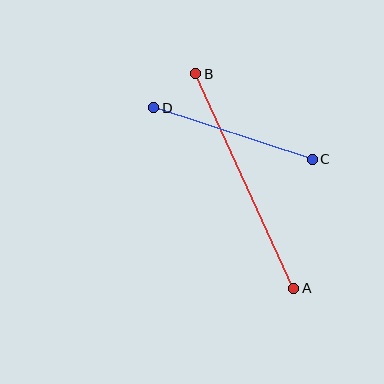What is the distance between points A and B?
The distance is approximately 236 pixels.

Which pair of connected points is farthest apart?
Points A and B are farthest apart.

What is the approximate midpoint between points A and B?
The midpoint is at approximately (245, 181) pixels.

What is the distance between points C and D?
The distance is approximately 167 pixels.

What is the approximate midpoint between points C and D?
The midpoint is at approximately (233, 133) pixels.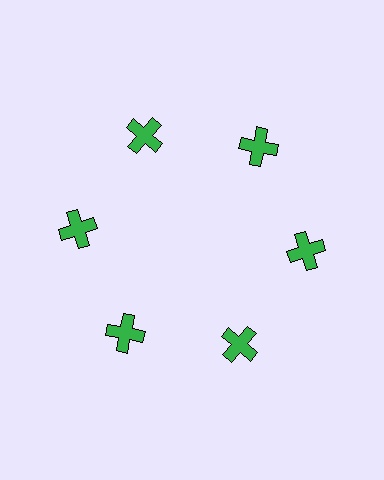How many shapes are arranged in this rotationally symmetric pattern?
There are 6 shapes, arranged in 6 groups of 1.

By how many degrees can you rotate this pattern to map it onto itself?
The pattern maps onto itself every 60 degrees of rotation.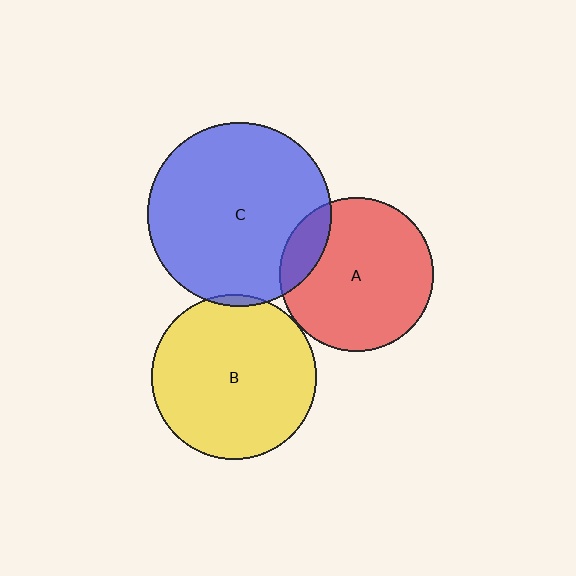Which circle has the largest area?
Circle C (blue).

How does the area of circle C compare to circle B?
Approximately 1.3 times.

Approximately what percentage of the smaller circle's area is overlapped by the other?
Approximately 15%.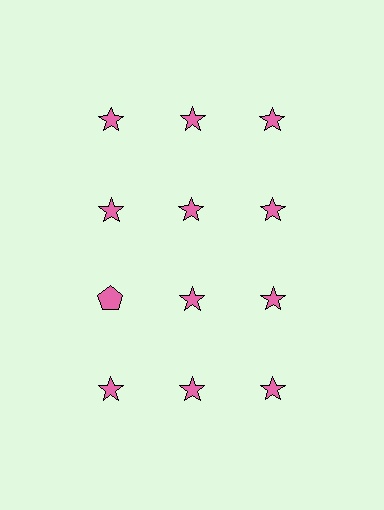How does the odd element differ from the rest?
It has a different shape: pentagon instead of star.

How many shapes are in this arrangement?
There are 12 shapes arranged in a grid pattern.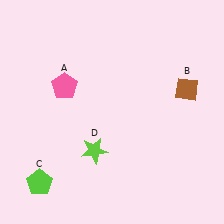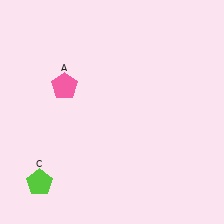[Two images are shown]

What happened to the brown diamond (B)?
The brown diamond (B) was removed in Image 2. It was in the top-right area of Image 1.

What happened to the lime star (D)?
The lime star (D) was removed in Image 2. It was in the bottom-left area of Image 1.